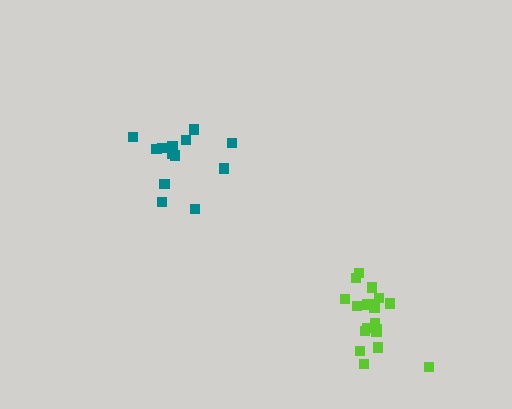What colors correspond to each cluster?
The clusters are colored: teal, lime.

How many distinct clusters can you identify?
There are 2 distinct clusters.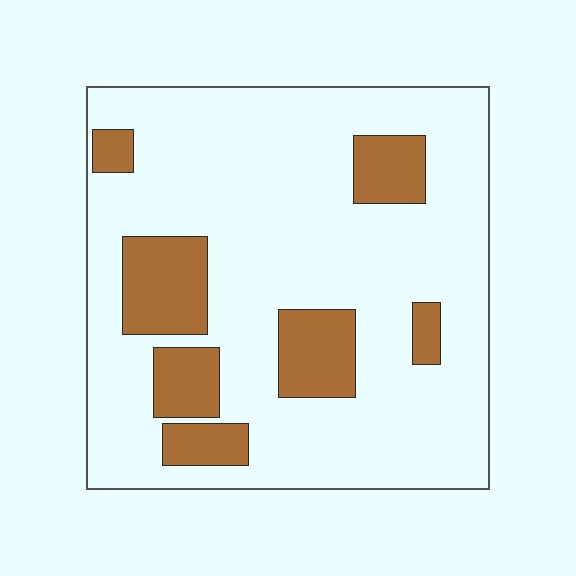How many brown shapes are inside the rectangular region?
7.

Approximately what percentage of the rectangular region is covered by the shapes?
Approximately 20%.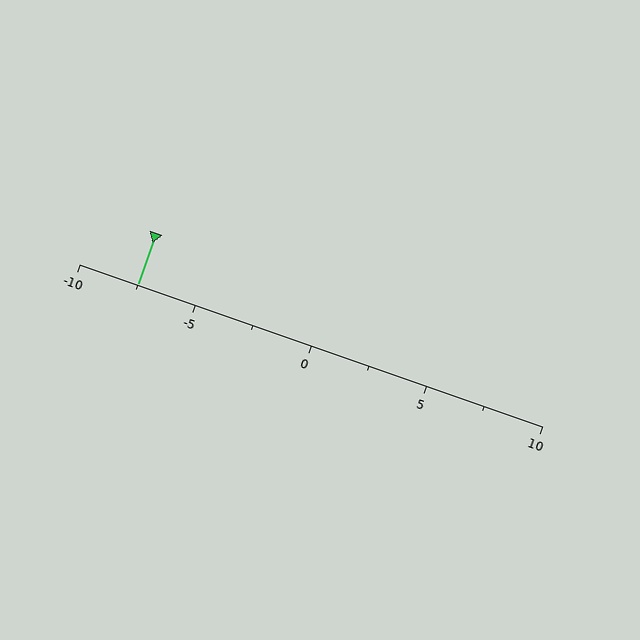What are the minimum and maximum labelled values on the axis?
The axis runs from -10 to 10.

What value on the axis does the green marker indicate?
The marker indicates approximately -7.5.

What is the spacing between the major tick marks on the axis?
The major ticks are spaced 5 apart.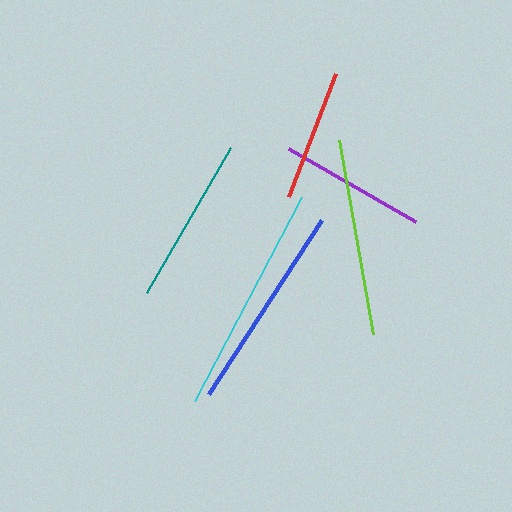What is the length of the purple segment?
The purple segment is approximately 147 pixels long.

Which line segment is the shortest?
The red line is the shortest at approximately 132 pixels.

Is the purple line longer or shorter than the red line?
The purple line is longer than the red line.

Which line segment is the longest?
The cyan line is the longest at approximately 231 pixels.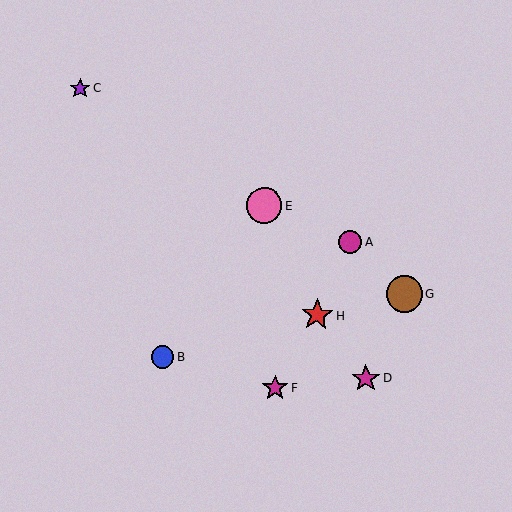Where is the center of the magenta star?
The center of the magenta star is at (366, 378).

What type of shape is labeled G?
Shape G is a brown circle.